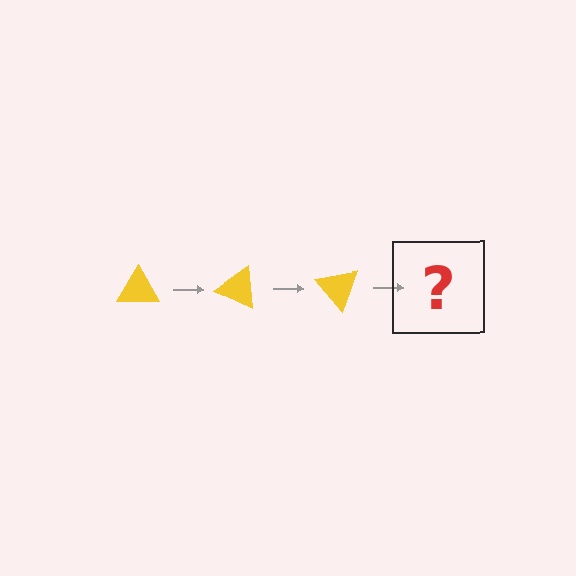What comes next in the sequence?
The next element should be a yellow triangle rotated 75 degrees.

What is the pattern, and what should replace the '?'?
The pattern is that the triangle rotates 25 degrees each step. The '?' should be a yellow triangle rotated 75 degrees.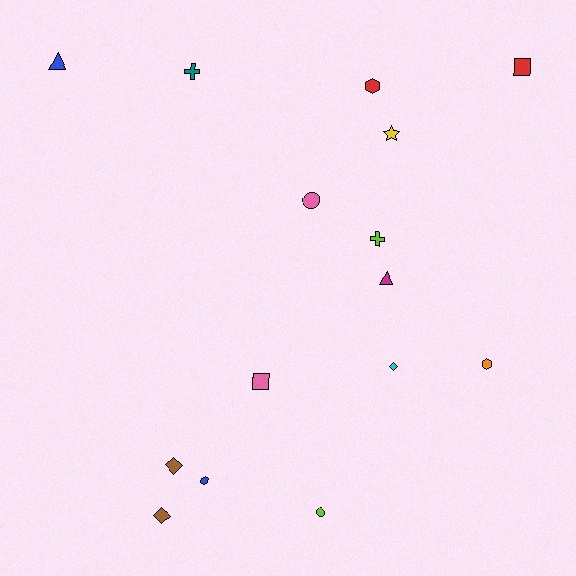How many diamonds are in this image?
There are 3 diamonds.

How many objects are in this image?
There are 15 objects.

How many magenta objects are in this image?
There is 1 magenta object.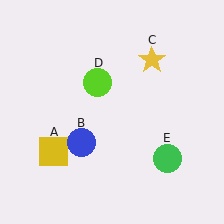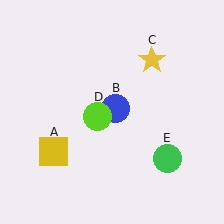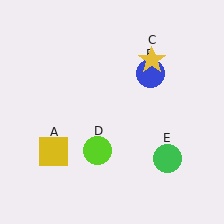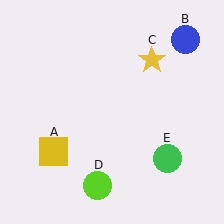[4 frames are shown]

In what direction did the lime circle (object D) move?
The lime circle (object D) moved down.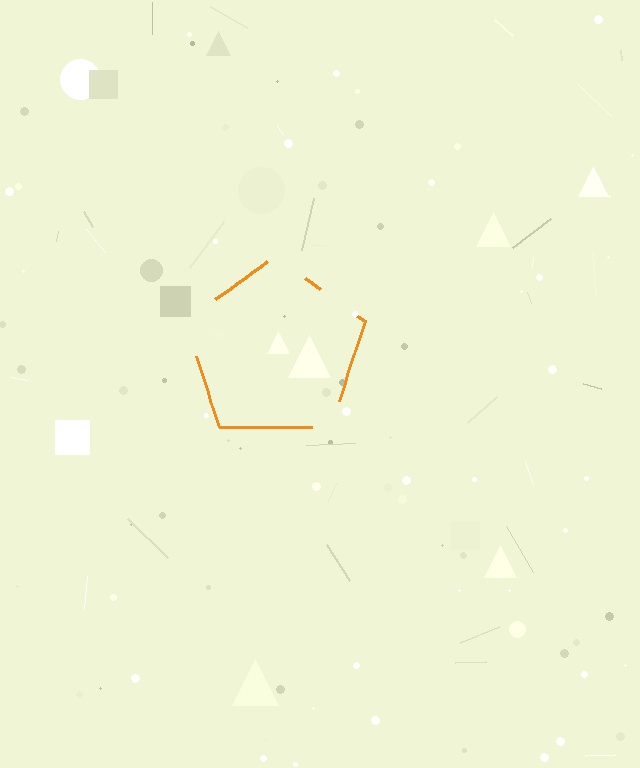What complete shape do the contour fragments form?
The contour fragments form a pentagon.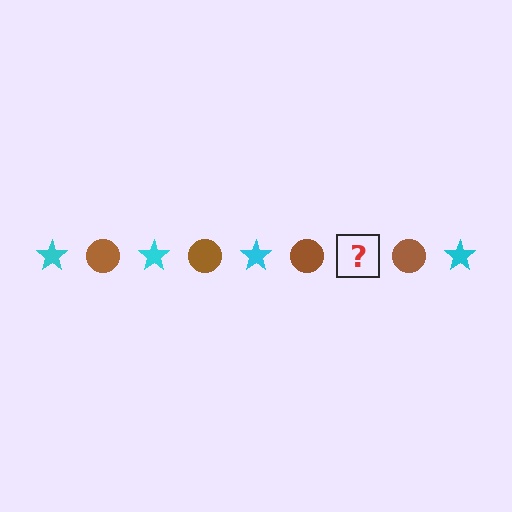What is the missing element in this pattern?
The missing element is a cyan star.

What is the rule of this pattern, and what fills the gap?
The rule is that the pattern alternates between cyan star and brown circle. The gap should be filled with a cyan star.